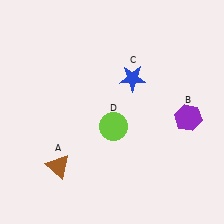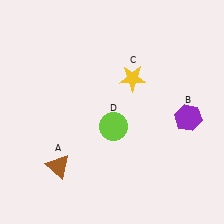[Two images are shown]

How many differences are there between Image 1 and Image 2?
There is 1 difference between the two images.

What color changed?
The star (C) changed from blue in Image 1 to yellow in Image 2.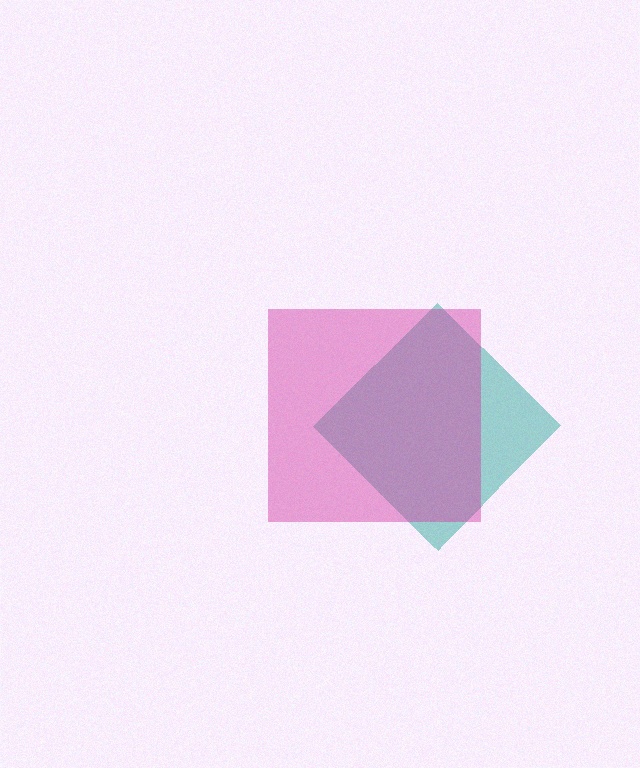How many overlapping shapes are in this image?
There are 2 overlapping shapes in the image.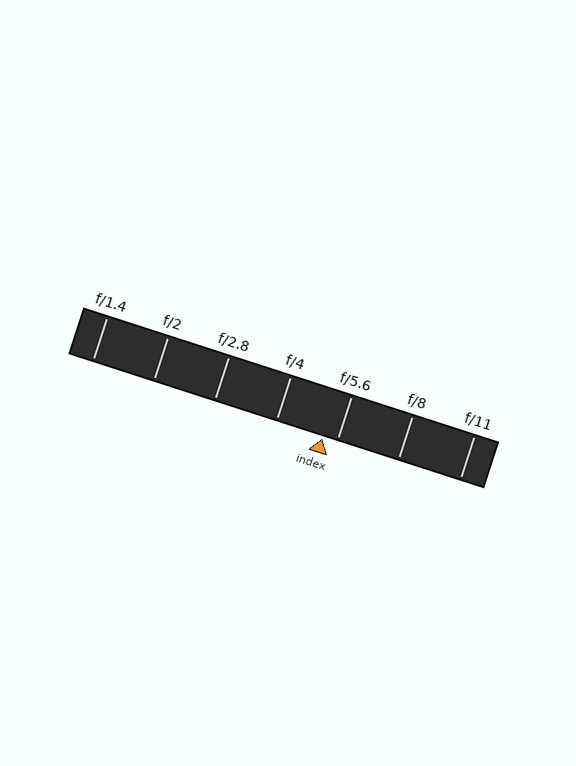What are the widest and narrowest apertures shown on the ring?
The widest aperture shown is f/1.4 and the narrowest is f/11.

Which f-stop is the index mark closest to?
The index mark is closest to f/5.6.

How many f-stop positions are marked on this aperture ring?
There are 7 f-stop positions marked.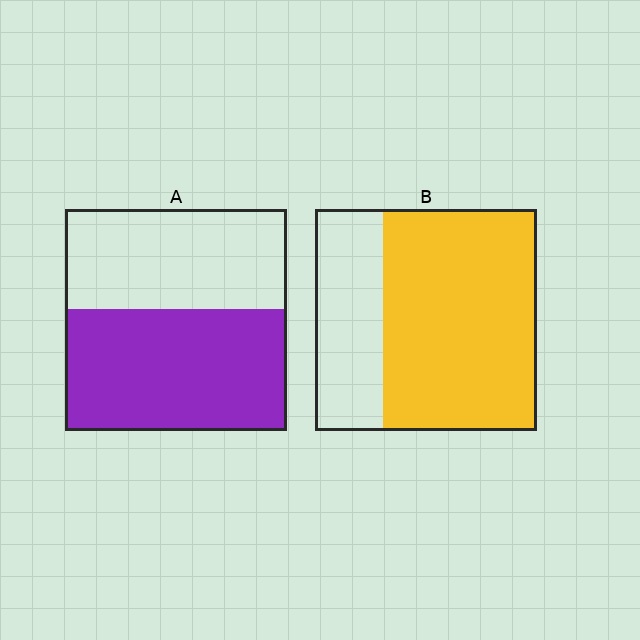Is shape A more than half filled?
Yes.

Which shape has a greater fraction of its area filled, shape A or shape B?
Shape B.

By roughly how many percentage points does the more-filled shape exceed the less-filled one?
By roughly 15 percentage points (B over A).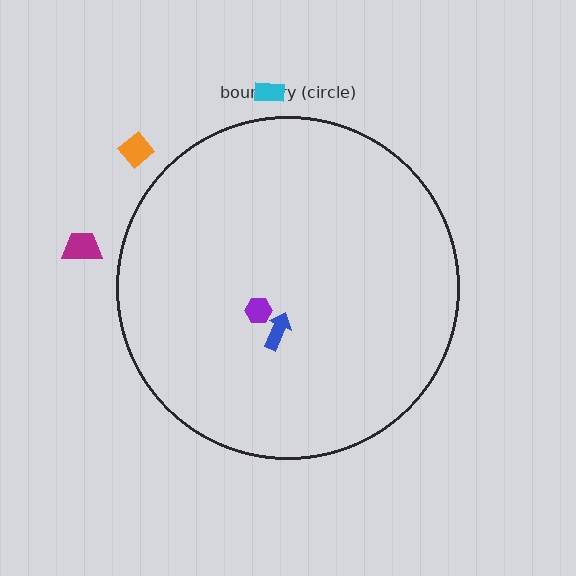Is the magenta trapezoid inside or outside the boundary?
Outside.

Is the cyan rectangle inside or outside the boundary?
Outside.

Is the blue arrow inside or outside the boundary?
Inside.